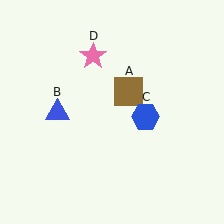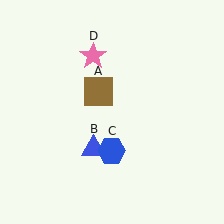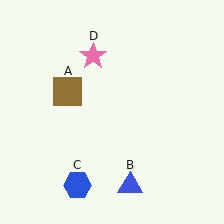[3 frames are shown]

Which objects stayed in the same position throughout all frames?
Pink star (object D) remained stationary.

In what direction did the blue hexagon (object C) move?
The blue hexagon (object C) moved down and to the left.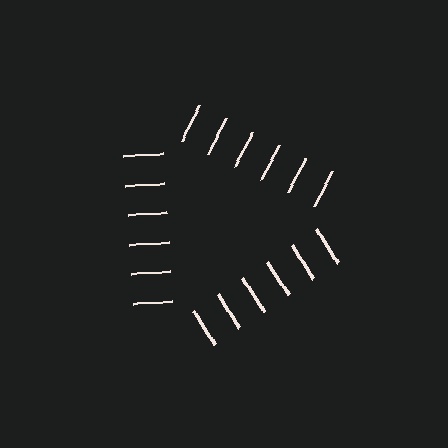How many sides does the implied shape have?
3 sides — the line-ends trace a triangle.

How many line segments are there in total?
18 — 6 along each of the 3 edges.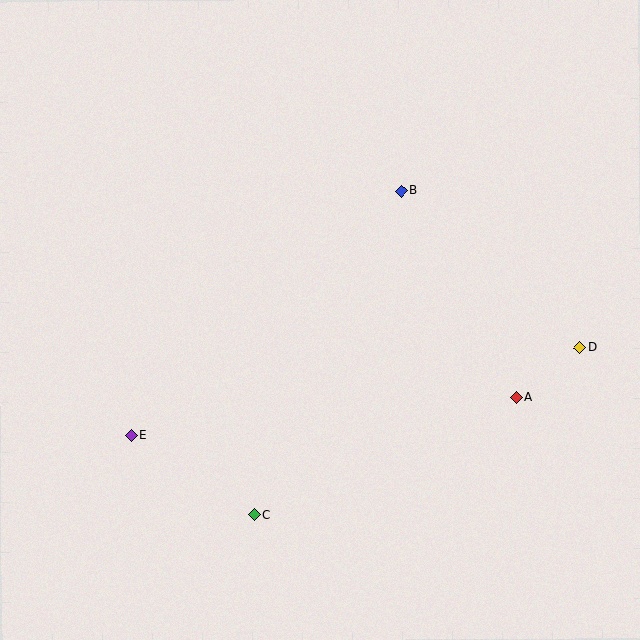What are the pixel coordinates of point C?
Point C is at (254, 515).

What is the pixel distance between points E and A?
The distance between E and A is 388 pixels.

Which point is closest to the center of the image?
Point B at (402, 191) is closest to the center.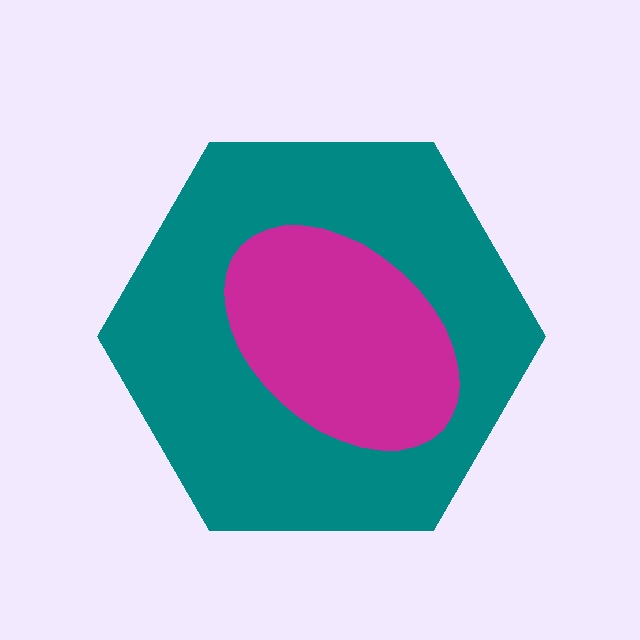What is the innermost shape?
The magenta ellipse.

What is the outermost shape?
The teal hexagon.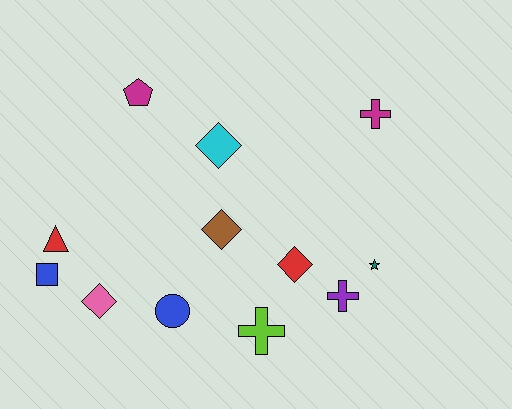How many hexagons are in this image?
There are no hexagons.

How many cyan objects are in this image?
There is 1 cyan object.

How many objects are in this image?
There are 12 objects.